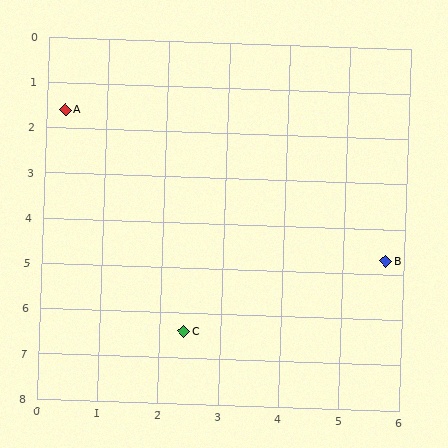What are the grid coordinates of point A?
Point A is at approximately (0.3, 1.6).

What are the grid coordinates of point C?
Point C is at approximately (2.4, 6.4).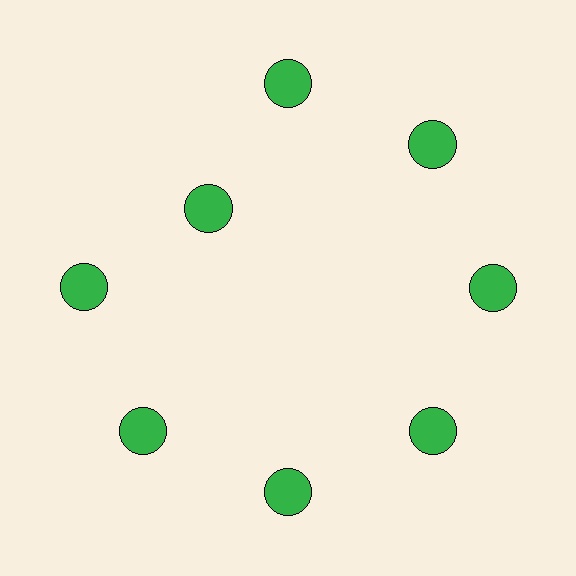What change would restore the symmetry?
The symmetry would be restored by moving it outward, back onto the ring so that all 8 circles sit at equal angles and equal distance from the center.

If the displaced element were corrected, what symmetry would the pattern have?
It would have 8-fold rotational symmetry — the pattern would map onto itself every 45 degrees.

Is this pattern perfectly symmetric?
No. The 8 green circles are arranged in a ring, but one element near the 10 o'clock position is pulled inward toward the center, breaking the 8-fold rotational symmetry.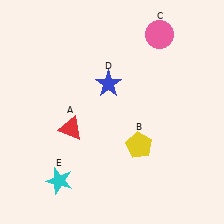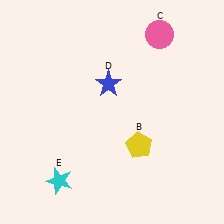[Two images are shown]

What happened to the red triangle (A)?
The red triangle (A) was removed in Image 2. It was in the bottom-left area of Image 1.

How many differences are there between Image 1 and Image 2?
There is 1 difference between the two images.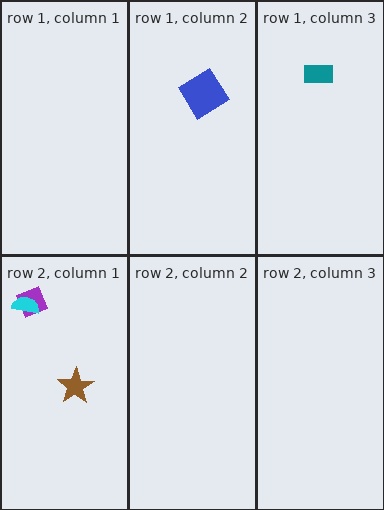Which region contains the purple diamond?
The row 2, column 1 region.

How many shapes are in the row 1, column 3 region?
1.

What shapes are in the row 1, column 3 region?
The teal rectangle.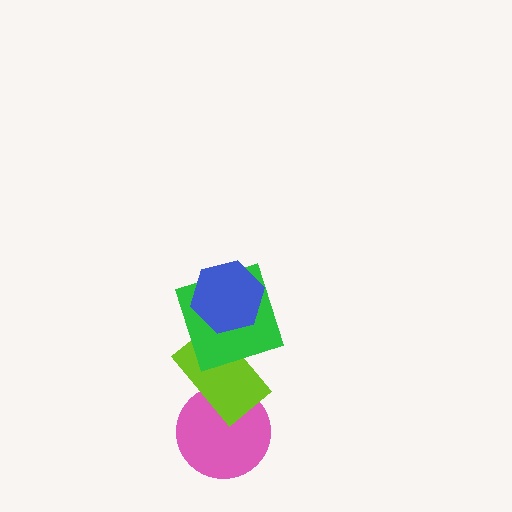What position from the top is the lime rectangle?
The lime rectangle is 3rd from the top.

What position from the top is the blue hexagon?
The blue hexagon is 1st from the top.